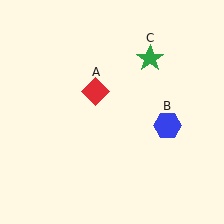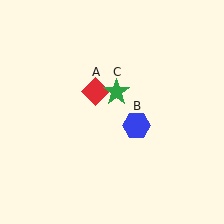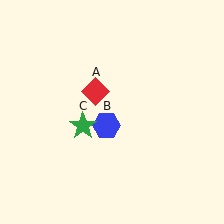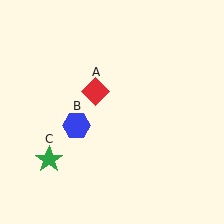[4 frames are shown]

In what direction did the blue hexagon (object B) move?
The blue hexagon (object B) moved left.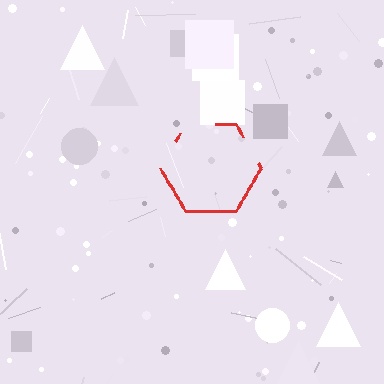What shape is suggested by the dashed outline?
The dashed outline suggests a hexagon.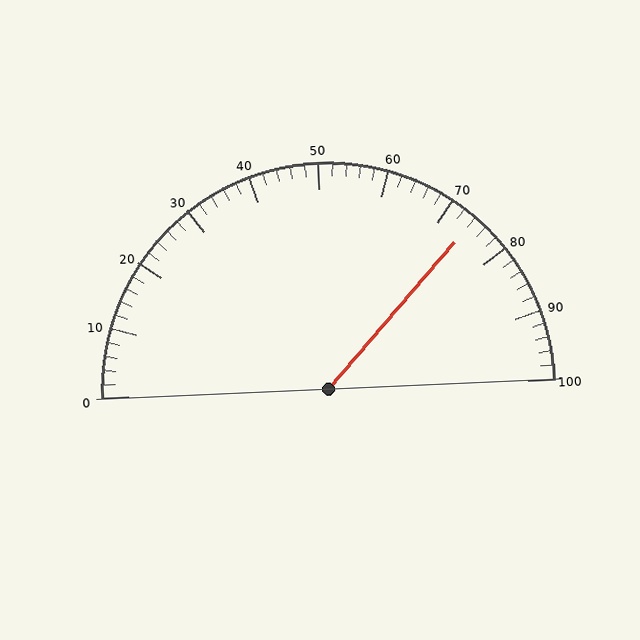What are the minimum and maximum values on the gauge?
The gauge ranges from 0 to 100.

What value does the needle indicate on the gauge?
The needle indicates approximately 74.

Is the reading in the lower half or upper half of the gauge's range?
The reading is in the upper half of the range (0 to 100).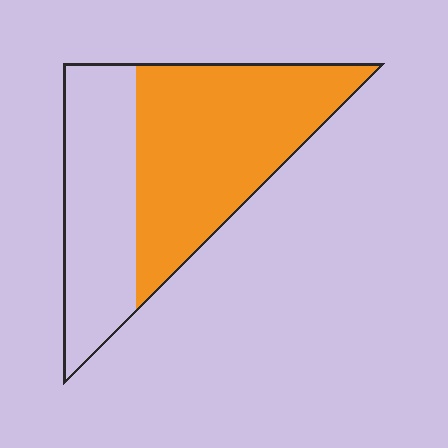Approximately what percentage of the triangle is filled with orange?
Approximately 60%.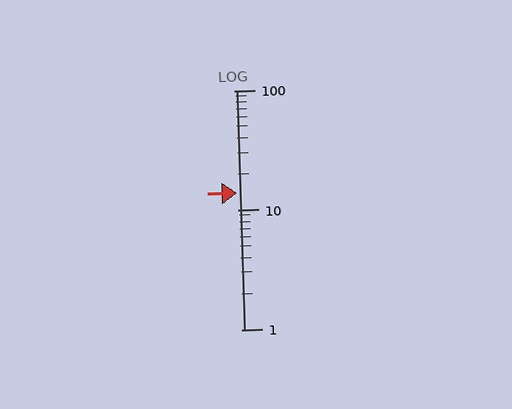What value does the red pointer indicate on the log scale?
The pointer indicates approximately 14.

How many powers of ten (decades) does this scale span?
The scale spans 2 decades, from 1 to 100.